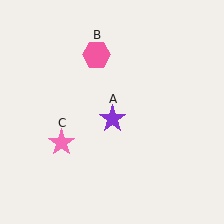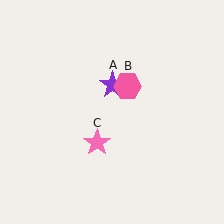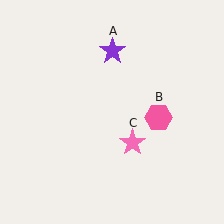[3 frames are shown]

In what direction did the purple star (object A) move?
The purple star (object A) moved up.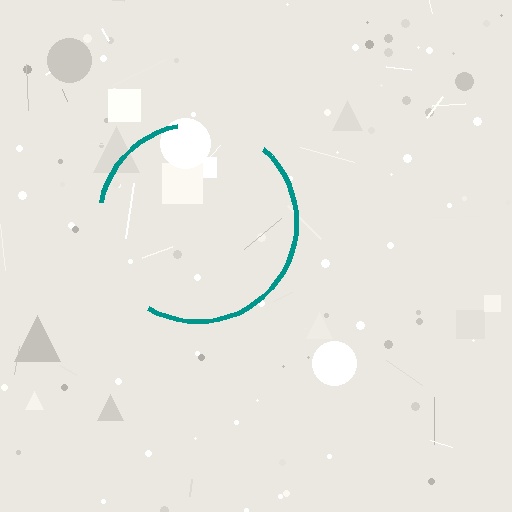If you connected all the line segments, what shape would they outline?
They would outline a circle.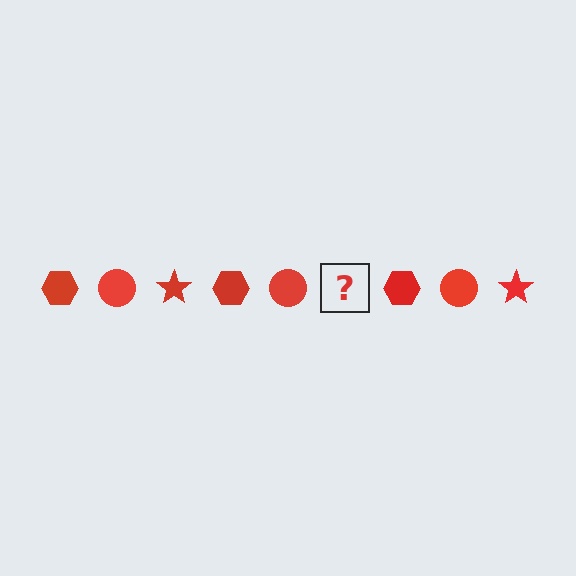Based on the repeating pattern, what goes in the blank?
The blank should be a red star.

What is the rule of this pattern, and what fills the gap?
The rule is that the pattern cycles through hexagon, circle, star shapes in red. The gap should be filled with a red star.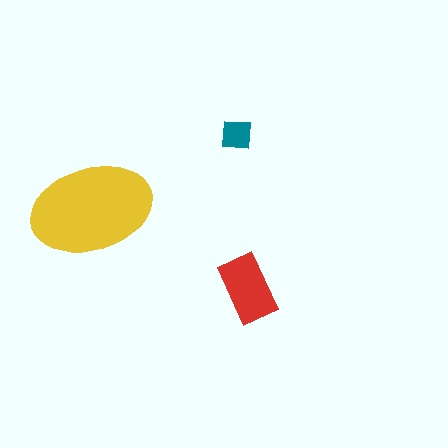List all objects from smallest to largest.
The teal square, the red rectangle, the yellow ellipse.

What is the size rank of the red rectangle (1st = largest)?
2nd.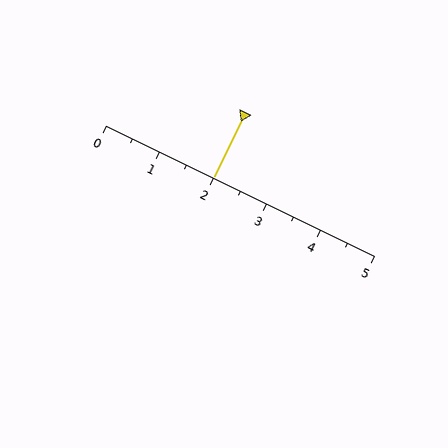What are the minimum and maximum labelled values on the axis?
The axis runs from 0 to 5.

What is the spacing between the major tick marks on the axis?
The major ticks are spaced 1 apart.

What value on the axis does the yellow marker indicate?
The marker indicates approximately 2.